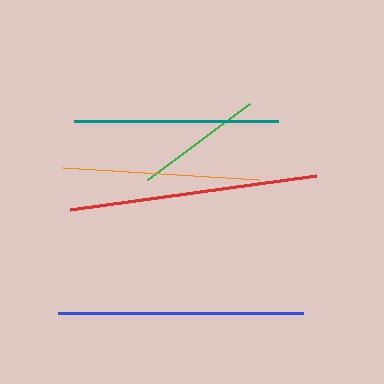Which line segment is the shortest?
The green line is the shortest at approximately 128 pixels.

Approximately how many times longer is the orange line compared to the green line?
The orange line is approximately 1.5 times the length of the green line.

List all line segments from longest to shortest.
From longest to shortest: red, blue, teal, orange, green.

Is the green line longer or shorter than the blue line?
The blue line is longer than the green line.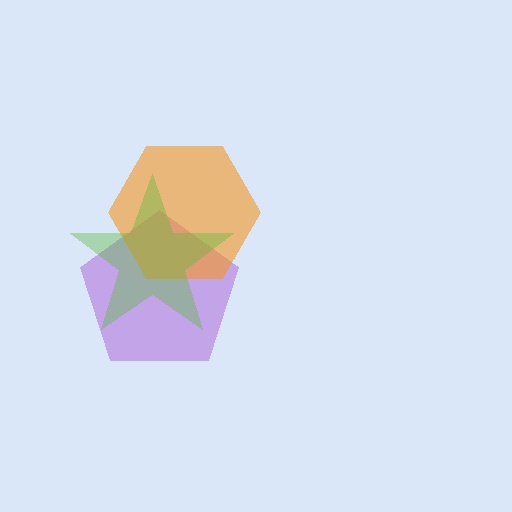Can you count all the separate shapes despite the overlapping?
Yes, there are 3 separate shapes.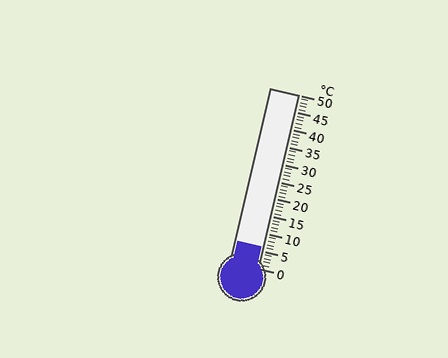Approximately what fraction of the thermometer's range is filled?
The thermometer is filled to approximately 10% of its range.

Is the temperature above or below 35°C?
The temperature is below 35°C.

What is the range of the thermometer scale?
The thermometer scale ranges from 0°C to 50°C.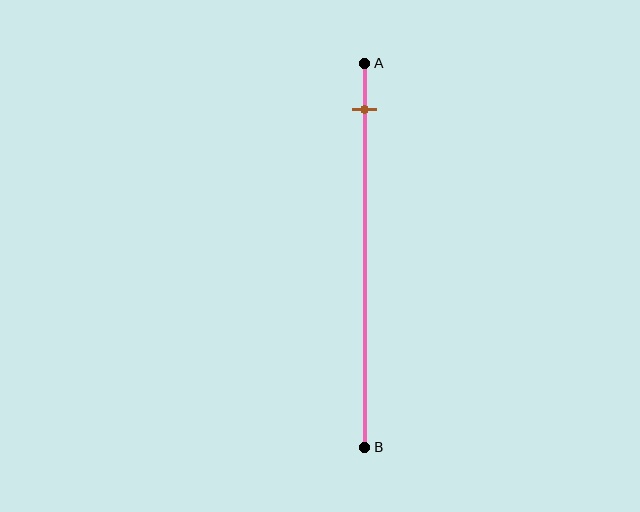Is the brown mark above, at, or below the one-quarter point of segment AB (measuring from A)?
The brown mark is above the one-quarter point of segment AB.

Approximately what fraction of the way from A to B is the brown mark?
The brown mark is approximately 10% of the way from A to B.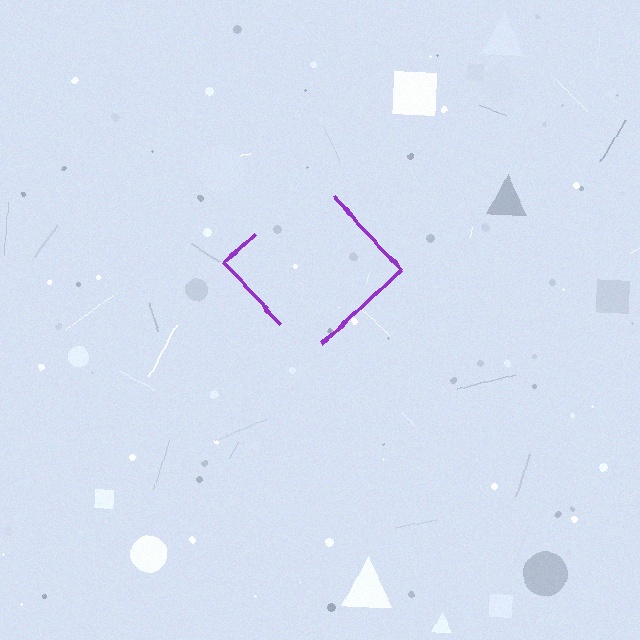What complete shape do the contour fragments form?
The contour fragments form a diamond.